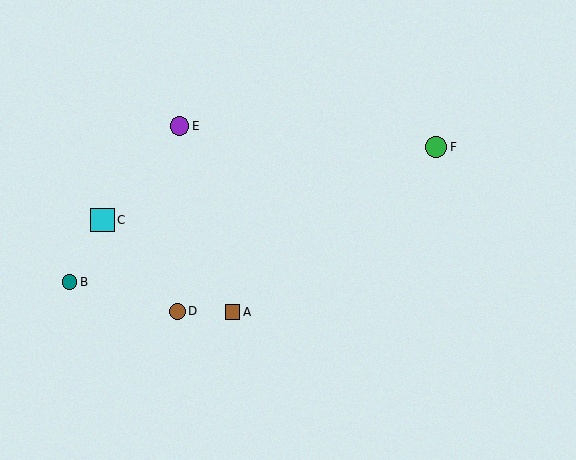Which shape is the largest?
The cyan square (labeled C) is the largest.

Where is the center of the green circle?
The center of the green circle is at (436, 147).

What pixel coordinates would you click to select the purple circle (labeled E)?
Click at (180, 126) to select the purple circle E.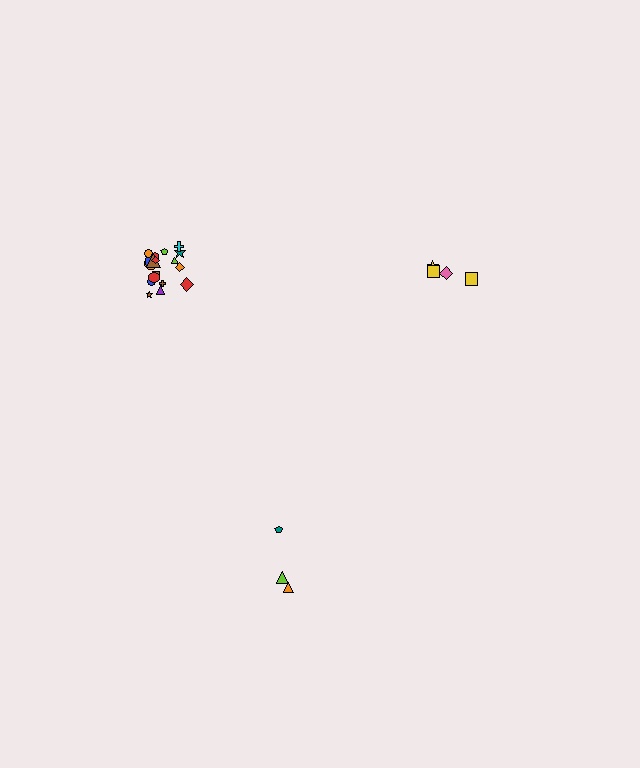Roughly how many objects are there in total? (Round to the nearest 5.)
Roughly 25 objects in total.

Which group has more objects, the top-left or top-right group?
The top-left group.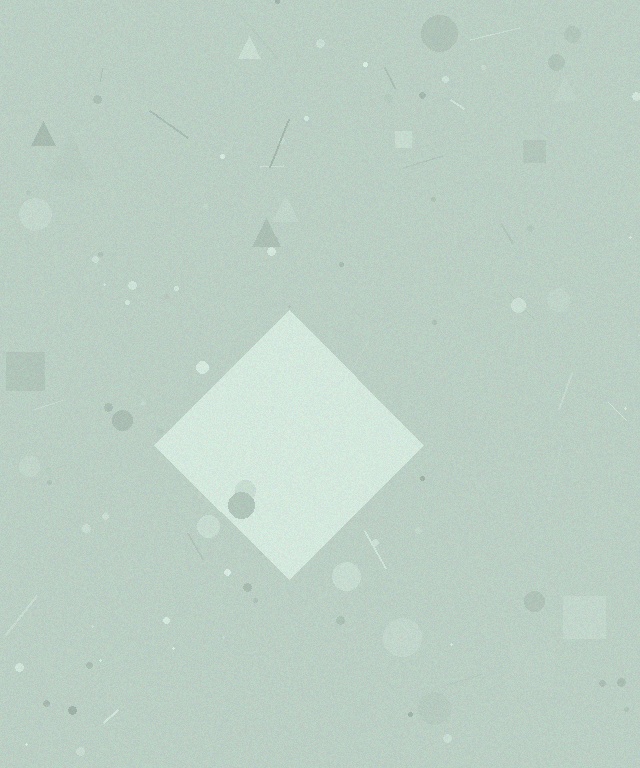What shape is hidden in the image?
A diamond is hidden in the image.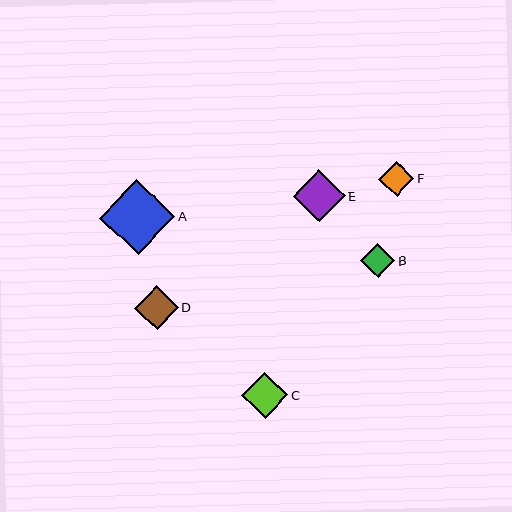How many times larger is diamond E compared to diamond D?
Diamond E is approximately 1.2 times the size of diamond D.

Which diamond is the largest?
Diamond A is the largest with a size of approximately 75 pixels.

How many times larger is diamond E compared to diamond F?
Diamond E is approximately 1.5 times the size of diamond F.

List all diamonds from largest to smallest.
From largest to smallest: A, E, C, D, F, B.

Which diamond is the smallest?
Diamond B is the smallest with a size of approximately 34 pixels.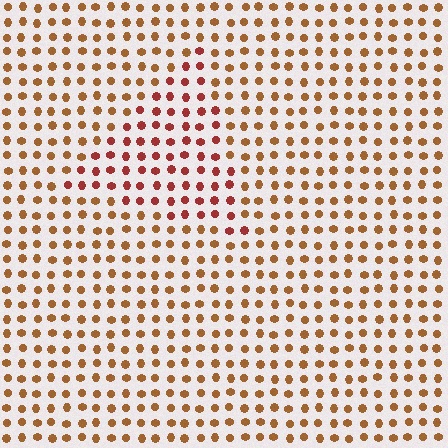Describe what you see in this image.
The image is filled with small brown elements in a uniform arrangement. A triangle-shaped region is visible where the elements are tinted to a slightly different hue, forming a subtle color boundary.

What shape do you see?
I see a triangle.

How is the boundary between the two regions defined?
The boundary is defined purely by a slight shift in hue (about 29 degrees). Spacing, size, and orientation are identical on both sides.